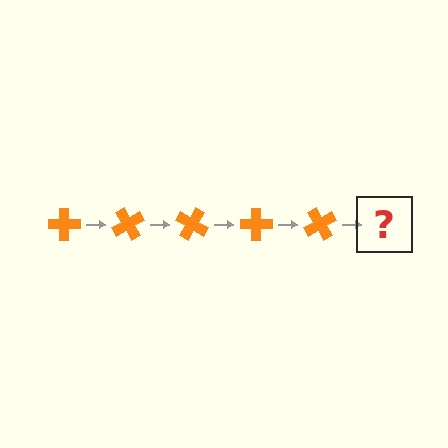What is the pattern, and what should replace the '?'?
The pattern is that the cross rotates 60 degrees each step. The '?' should be an orange cross rotated 300 degrees.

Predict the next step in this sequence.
The next step is an orange cross rotated 300 degrees.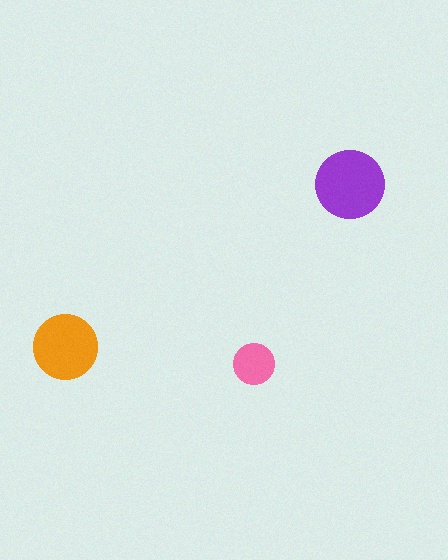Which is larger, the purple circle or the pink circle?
The purple one.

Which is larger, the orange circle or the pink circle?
The orange one.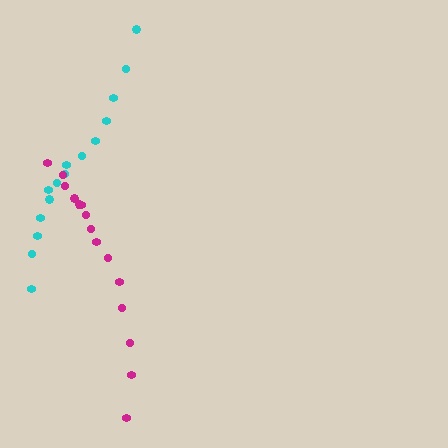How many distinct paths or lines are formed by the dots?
There are 2 distinct paths.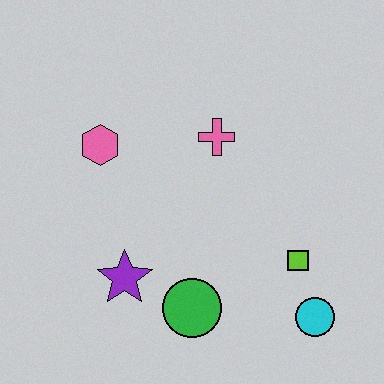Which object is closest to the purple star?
The green circle is closest to the purple star.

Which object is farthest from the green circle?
The pink hexagon is farthest from the green circle.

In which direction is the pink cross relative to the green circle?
The pink cross is above the green circle.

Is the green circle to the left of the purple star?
No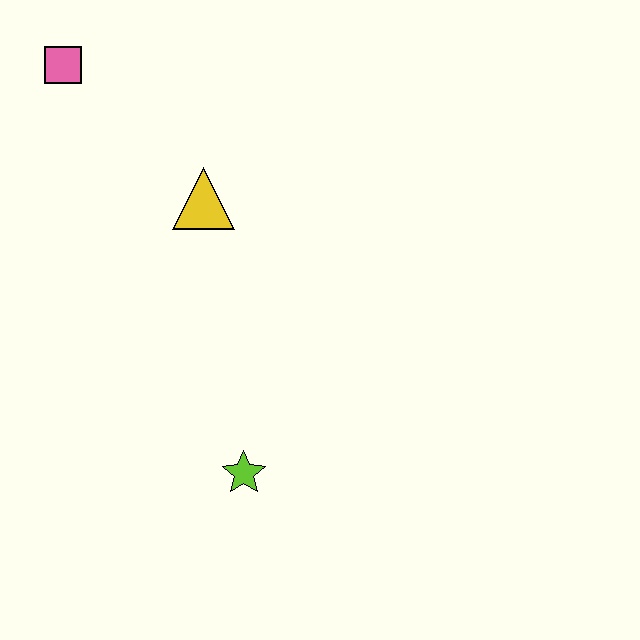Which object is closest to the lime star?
The yellow triangle is closest to the lime star.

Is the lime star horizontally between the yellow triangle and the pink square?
No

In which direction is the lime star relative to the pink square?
The lime star is below the pink square.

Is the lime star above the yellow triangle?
No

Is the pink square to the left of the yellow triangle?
Yes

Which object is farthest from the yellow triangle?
The lime star is farthest from the yellow triangle.